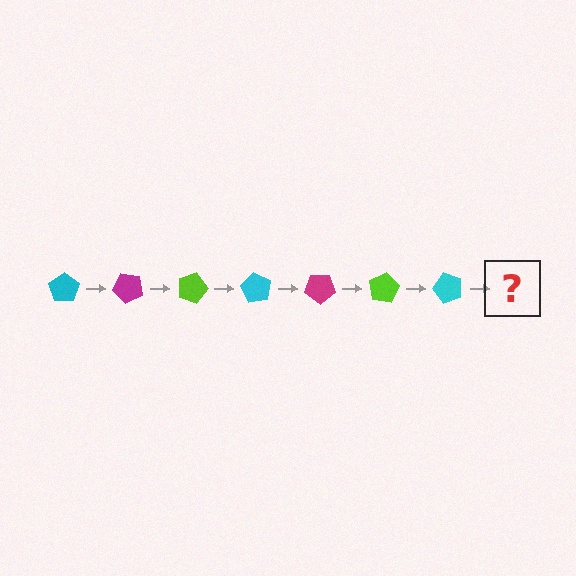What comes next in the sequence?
The next element should be a magenta pentagon, rotated 315 degrees from the start.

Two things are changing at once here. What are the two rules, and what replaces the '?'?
The two rules are that it rotates 45 degrees each step and the color cycles through cyan, magenta, and lime. The '?' should be a magenta pentagon, rotated 315 degrees from the start.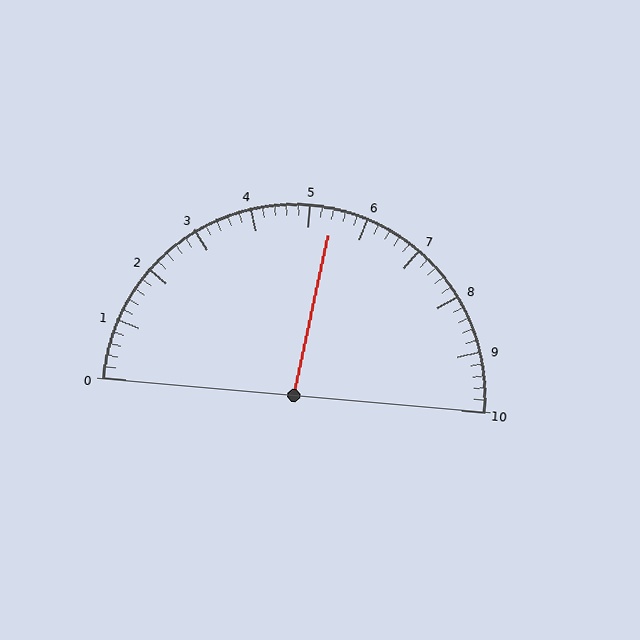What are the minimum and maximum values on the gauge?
The gauge ranges from 0 to 10.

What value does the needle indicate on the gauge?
The needle indicates approximately 5.4.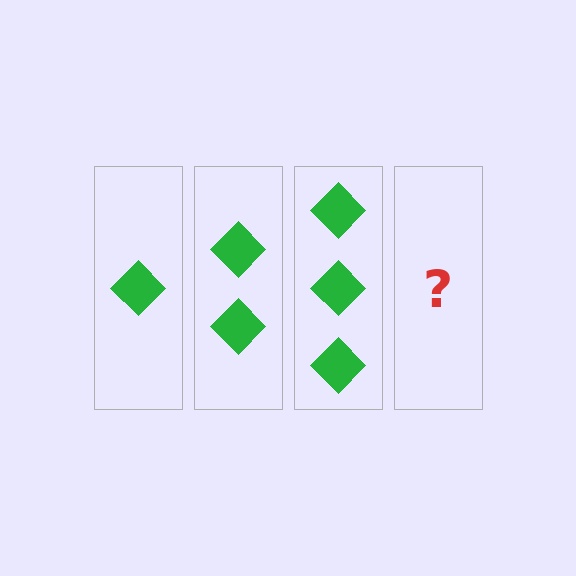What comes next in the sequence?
The next element should be 4 diamonds.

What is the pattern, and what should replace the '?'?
The pattern is that each step adds one more diamond. The '?' should be 4 diamonds.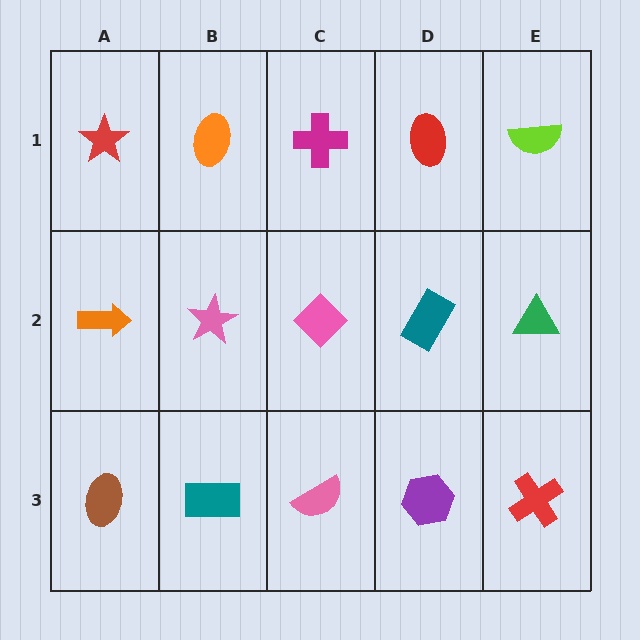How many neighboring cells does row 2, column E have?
3.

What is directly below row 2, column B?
A teal rectangle.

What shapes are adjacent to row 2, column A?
A red star (row 1, column A), a brown ellipse (row 3, column A), a pink star (row 2, column B).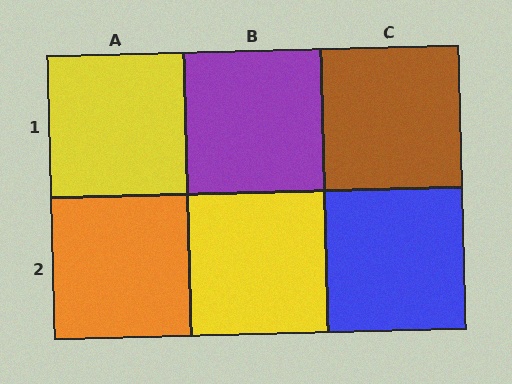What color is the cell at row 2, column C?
Blue.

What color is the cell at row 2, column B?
Yellow.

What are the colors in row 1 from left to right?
Yellow, purple, brown.